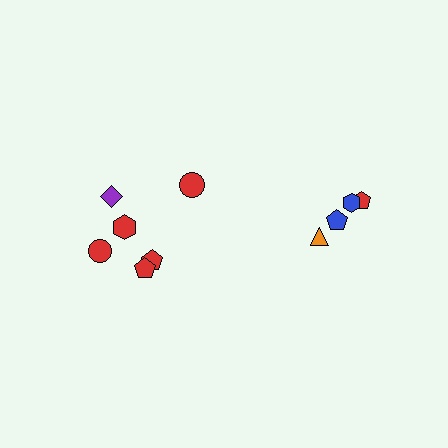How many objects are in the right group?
There are 4 objects.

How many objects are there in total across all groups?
There are 10 objects.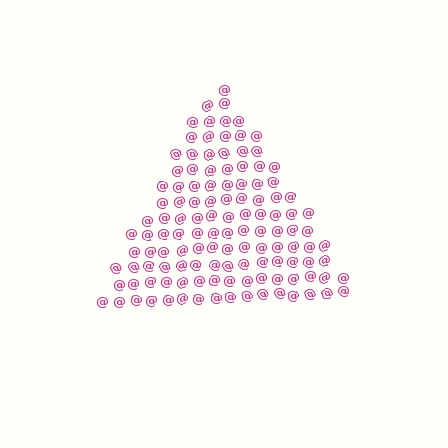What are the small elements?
The small elements are at signs.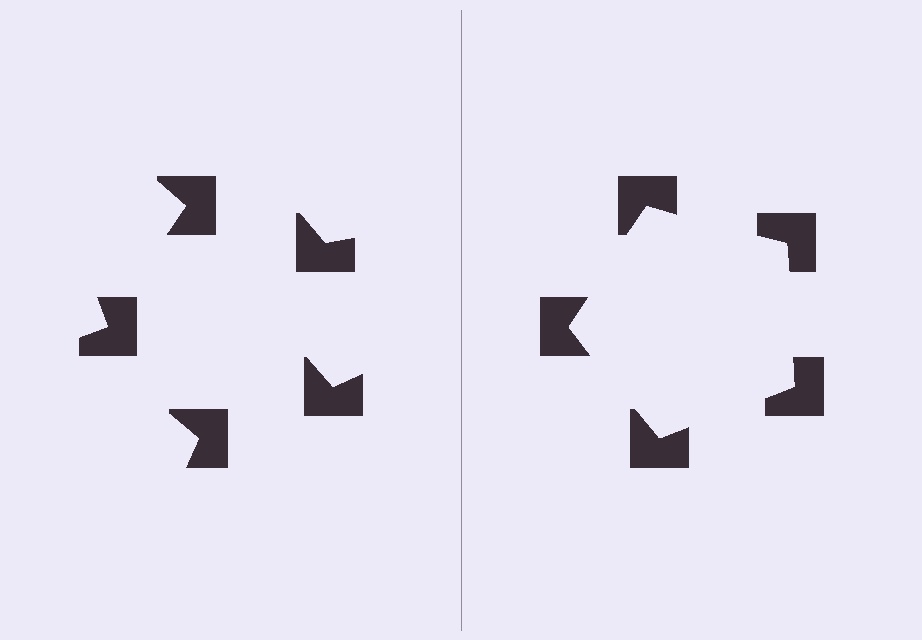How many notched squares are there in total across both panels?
10 — 5 on each side.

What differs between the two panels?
The notched squares are positioned identically on both sides; only the wedge orientations differ. On the right they align to a pentagon; on the left they are misaligned.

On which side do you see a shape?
An illusory pentagon appears on the right side. On the left side the wedge cuts are rotated, so no coherent shape forms.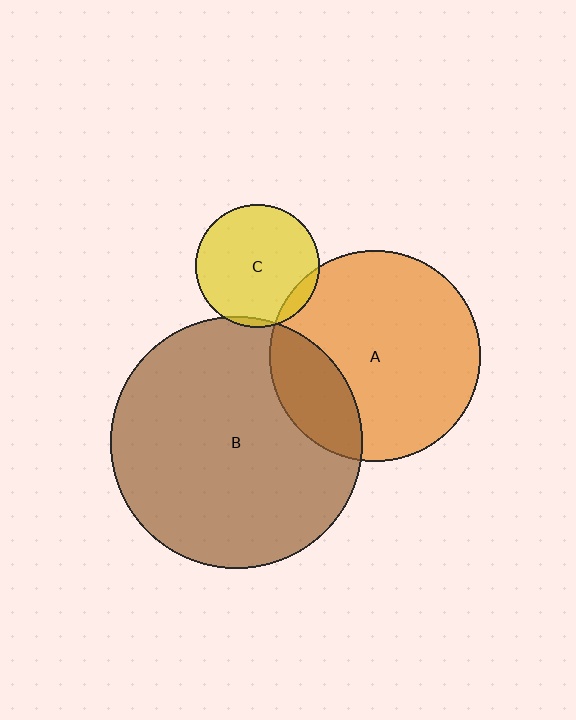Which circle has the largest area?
Circle B (brown).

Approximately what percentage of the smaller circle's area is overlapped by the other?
Approximately 5%.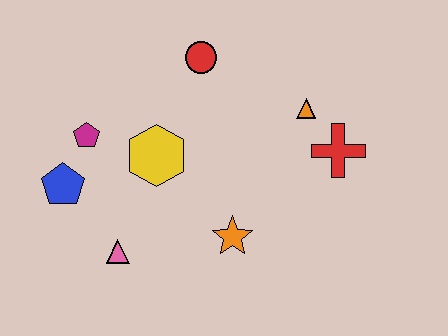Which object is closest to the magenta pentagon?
The blue pentagon is closest to the magenta pentagon.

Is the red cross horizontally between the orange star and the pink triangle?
No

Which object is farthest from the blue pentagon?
The red cross is farthest from the blue pentagon.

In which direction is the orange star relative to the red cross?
The orange star is to the left of the red cross.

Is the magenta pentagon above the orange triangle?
No